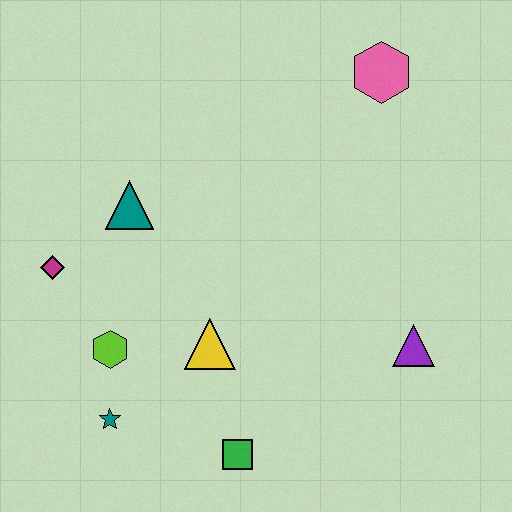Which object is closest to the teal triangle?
The magenta diamond is closest to the teal triangle.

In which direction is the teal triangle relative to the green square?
The teal triangle is above the green square.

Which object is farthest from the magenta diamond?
The pink hexagon is farthest from the magenta diamond.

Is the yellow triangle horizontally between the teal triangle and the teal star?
No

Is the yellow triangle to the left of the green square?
Yes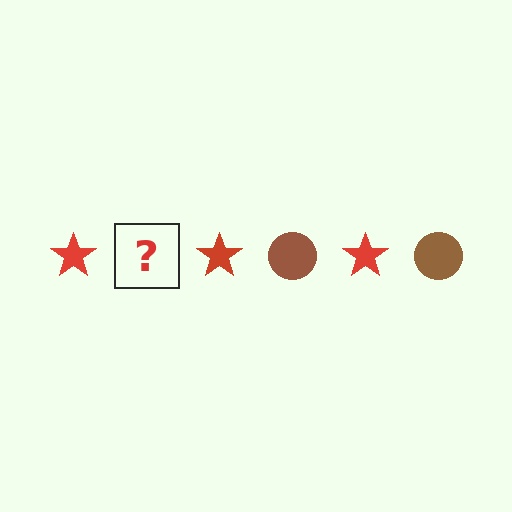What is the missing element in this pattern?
The missing element is a brown circle.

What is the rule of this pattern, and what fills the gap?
The rule is that the pattern alternates between red star and brown circle. The gap should be filled with a brown circle.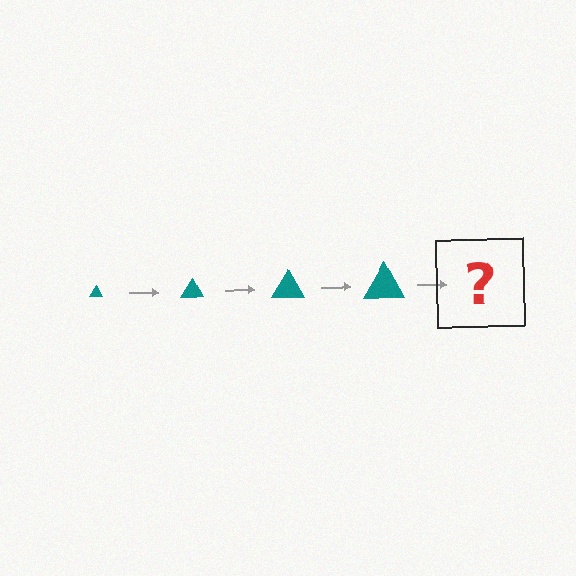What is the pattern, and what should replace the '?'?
The pattern is that the triangle gets progressively larger each step. The '?' should be a teal triangle, larger than the previous one.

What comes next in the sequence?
The next element should be a teal triangle, larger than the previous one.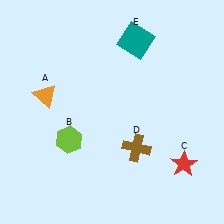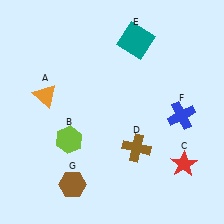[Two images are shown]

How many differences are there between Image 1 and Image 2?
There are 2 differences between the two images.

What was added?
A blue cross (F), a brown hexagon (G) were added in Image 2.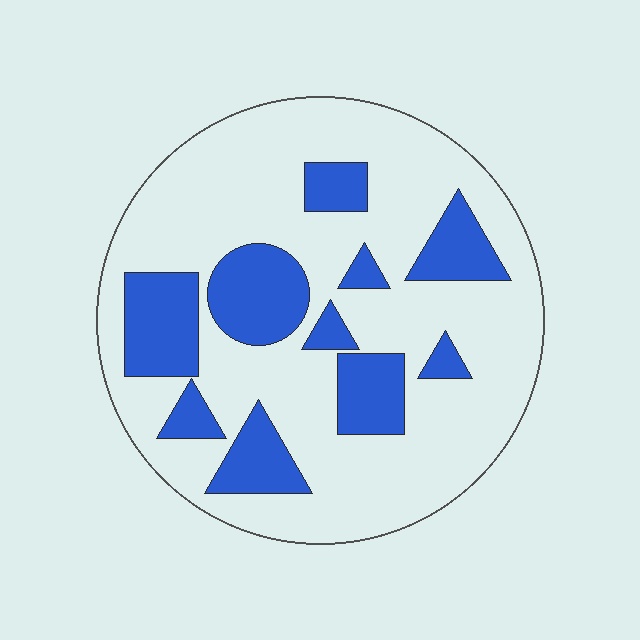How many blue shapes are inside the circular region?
10.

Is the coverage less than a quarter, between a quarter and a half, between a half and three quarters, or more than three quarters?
Between a quarter and a half.